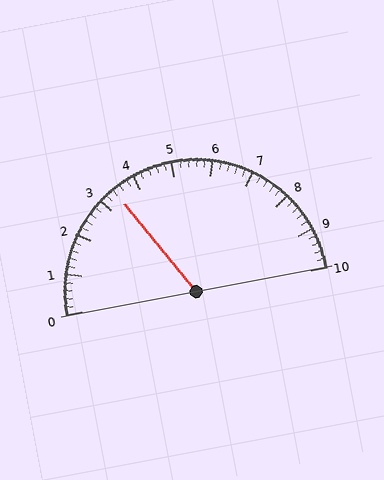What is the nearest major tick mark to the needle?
The nearest major tick mark is 3.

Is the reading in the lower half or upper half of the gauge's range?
The reading is in the lower half of the range (0 to 10).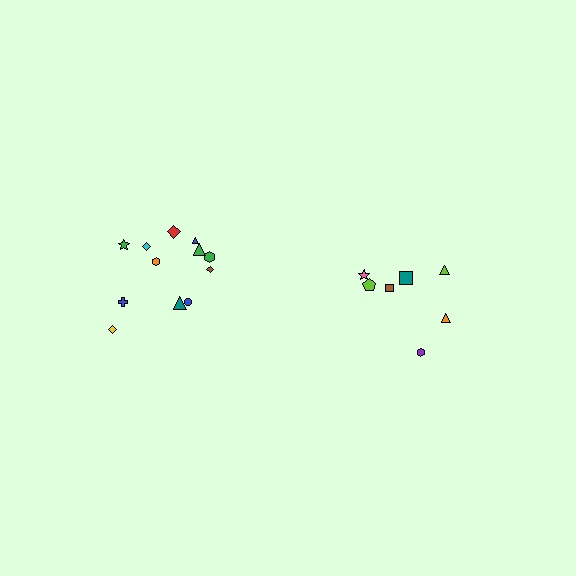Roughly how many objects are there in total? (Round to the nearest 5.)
Roughly 20 objects in total.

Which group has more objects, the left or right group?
The left group.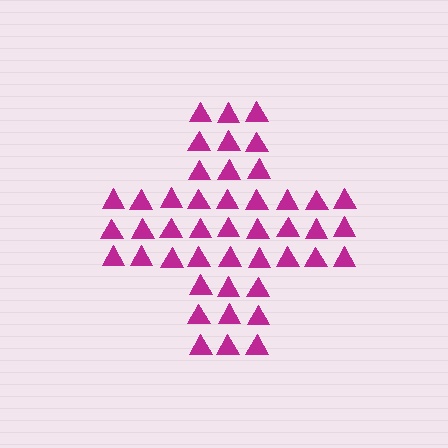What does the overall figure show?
The overall figure shows a cross.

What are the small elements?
The small elements are triangles.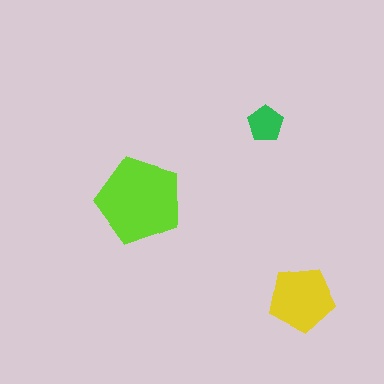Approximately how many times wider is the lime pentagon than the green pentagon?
About 2.5 times wider.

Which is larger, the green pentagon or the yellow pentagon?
The yellow one.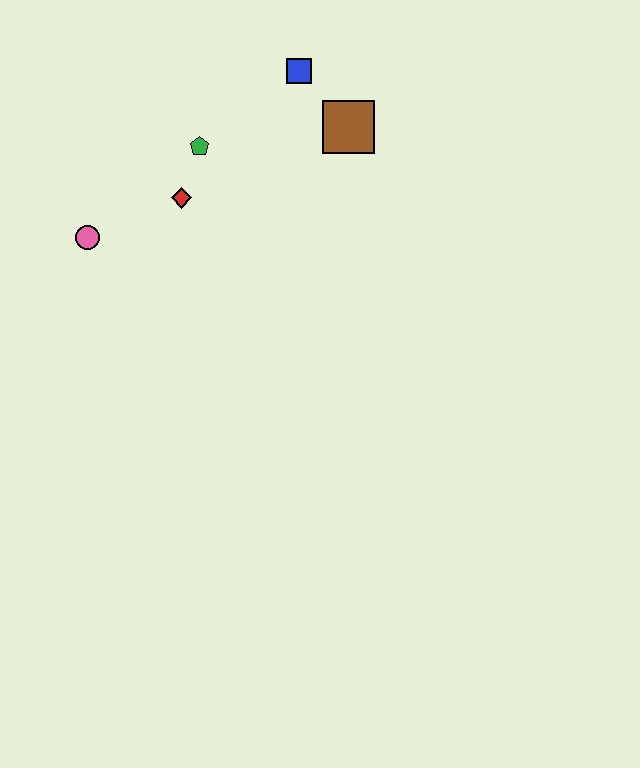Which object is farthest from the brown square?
The pink circle is farthest from the brown square.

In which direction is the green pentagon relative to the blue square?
The green pentagon is to the left of the blue square.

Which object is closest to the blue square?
The brown square is closest to the blue square.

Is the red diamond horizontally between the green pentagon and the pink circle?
Yes